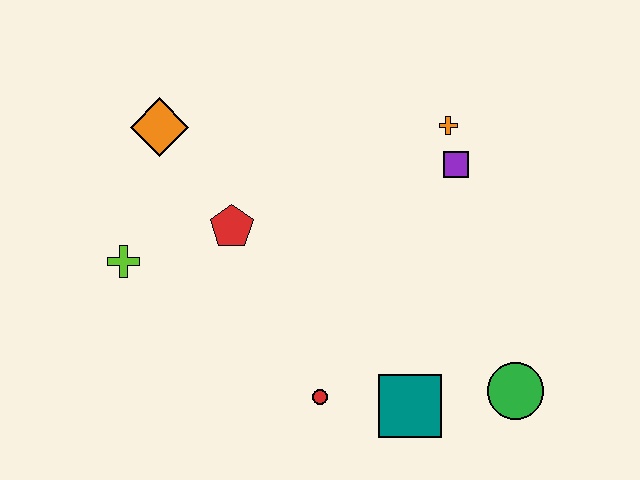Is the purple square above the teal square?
Yes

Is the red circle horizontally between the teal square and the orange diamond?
Yes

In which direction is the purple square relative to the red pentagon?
The purple square is to the right of the red pentagon.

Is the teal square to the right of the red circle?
Yes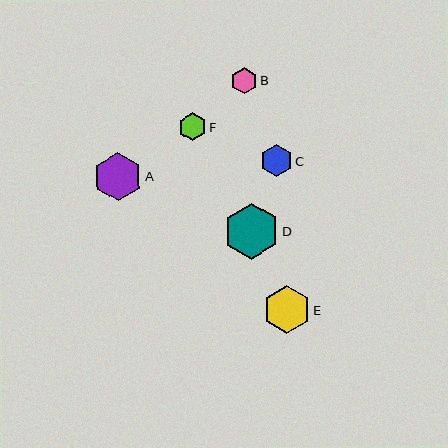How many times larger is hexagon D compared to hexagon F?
Hexagon D is approximately 2.0 times the size of hexagon F.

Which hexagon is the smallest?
Hexagon B is the smallest with a size of approximately 26 pixels.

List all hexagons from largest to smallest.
From largest to smallest: D, A, E, C, F, B.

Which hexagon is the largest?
Hexagon D is the largest with a size of approximately 56 pixels.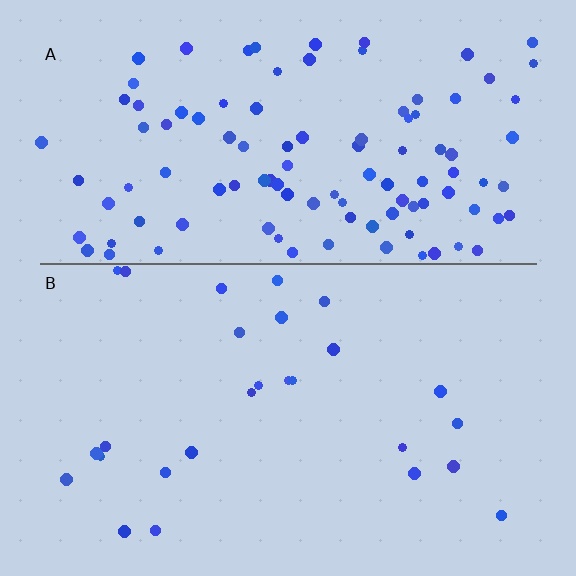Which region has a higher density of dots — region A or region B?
A (the top).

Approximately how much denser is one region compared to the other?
Approximately 4.0× — region A over region B.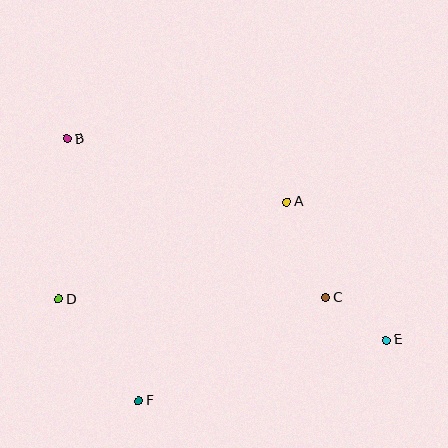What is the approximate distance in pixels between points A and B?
The distance between A and B is approximately 228 pixels.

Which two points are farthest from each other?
Points B and E are farthest from each other.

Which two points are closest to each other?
Points C and E are closest to each other.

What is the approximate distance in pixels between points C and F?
The distance between C and F is approximately 214 pixels.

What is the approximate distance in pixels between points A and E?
The distance between A and E is approximately 170 pixels.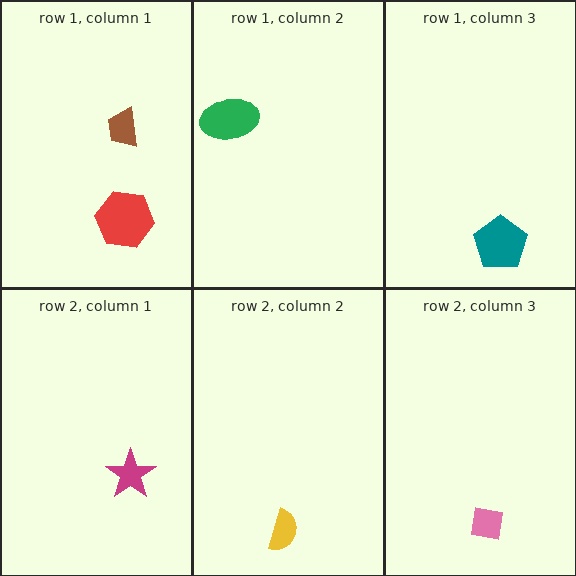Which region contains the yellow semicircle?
The row 2, column 2 region.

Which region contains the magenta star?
The row 2, column 1 region.